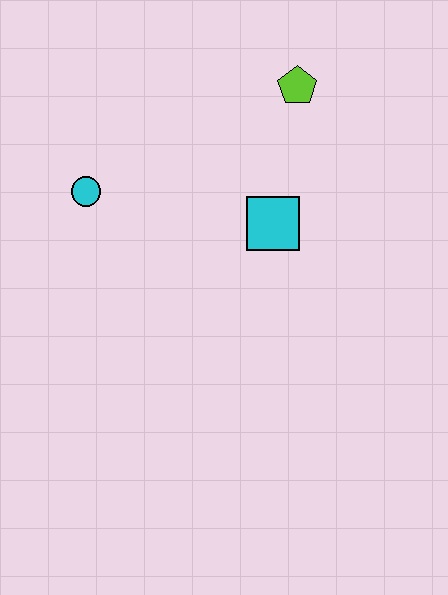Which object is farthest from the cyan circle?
The lime pentagon is farthest from the cyan circle.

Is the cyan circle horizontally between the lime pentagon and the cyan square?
No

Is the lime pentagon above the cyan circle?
Yes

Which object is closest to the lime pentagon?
The cyan square is closest to the lime pentagon.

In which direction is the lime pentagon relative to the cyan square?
The lime pentagon is above the cyan square.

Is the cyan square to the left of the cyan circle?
No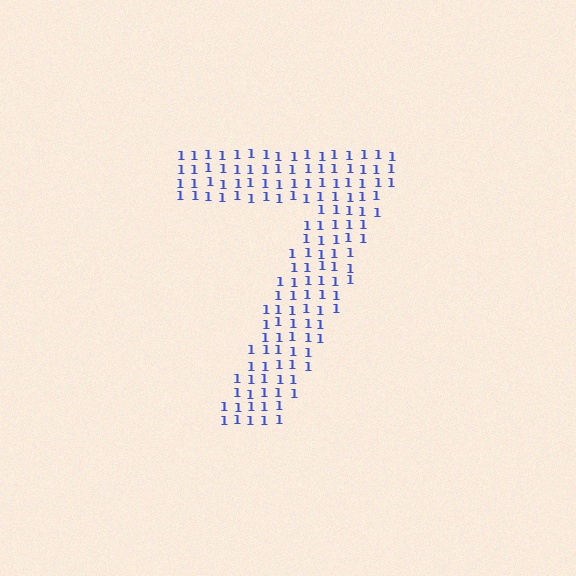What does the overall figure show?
The overall figure shows the digit 7.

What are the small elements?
The small elements are digit 1's.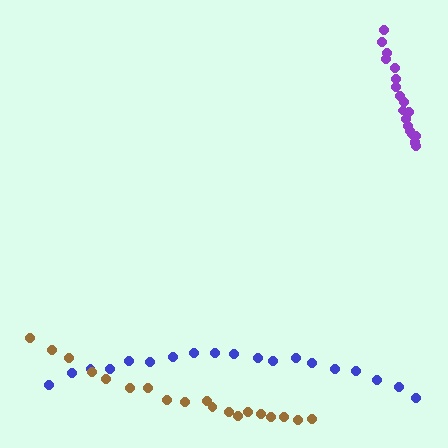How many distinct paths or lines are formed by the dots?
There are 3 distinct paths.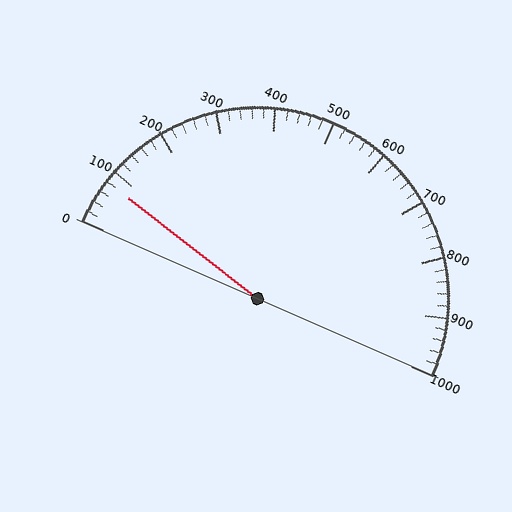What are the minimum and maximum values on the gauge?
The gauge ranges from 0 to 1000.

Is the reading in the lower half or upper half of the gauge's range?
The reading is in the lower half of the range (0 to 1000).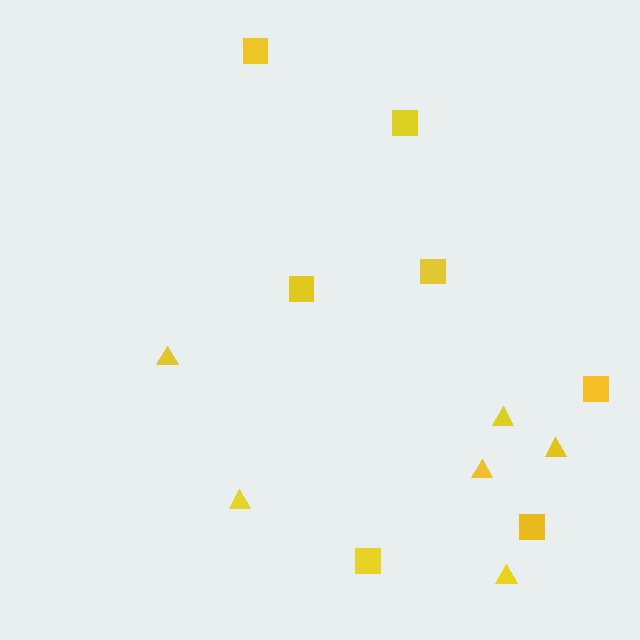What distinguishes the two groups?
There are 2 groups: one group of triangles (6) and one group of squares (7).